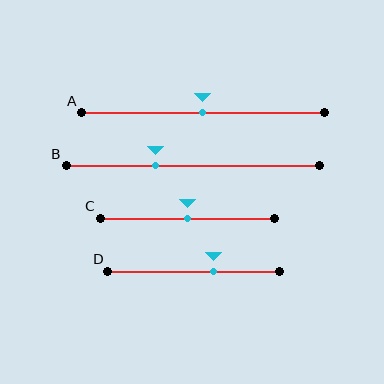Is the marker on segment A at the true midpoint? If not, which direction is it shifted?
Yes, the marker on segment A is at the true midpoint.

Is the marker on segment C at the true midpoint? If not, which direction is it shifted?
Yes, the marker on segment C is at the true midpoint.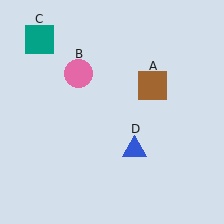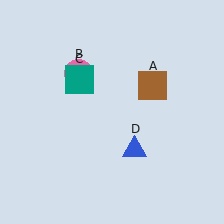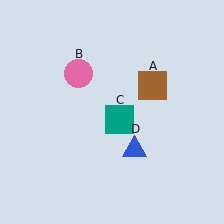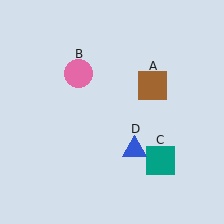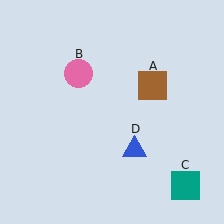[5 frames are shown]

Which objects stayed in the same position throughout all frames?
Brown square (object A) and pink circle (object B) and blue triangle (object D) remained stationary.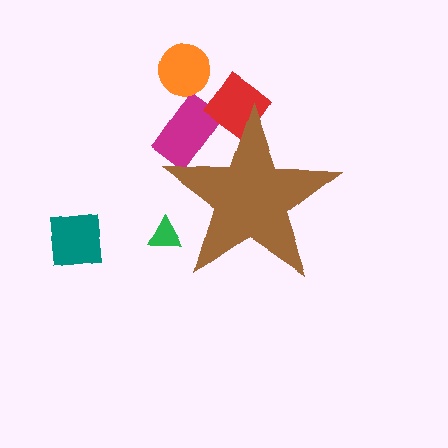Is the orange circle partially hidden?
No, the orange circle is fully visible.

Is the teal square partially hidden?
No, the teal square is fully visible.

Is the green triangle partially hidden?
Yes, the green triangle is partially hidden behind the brown star.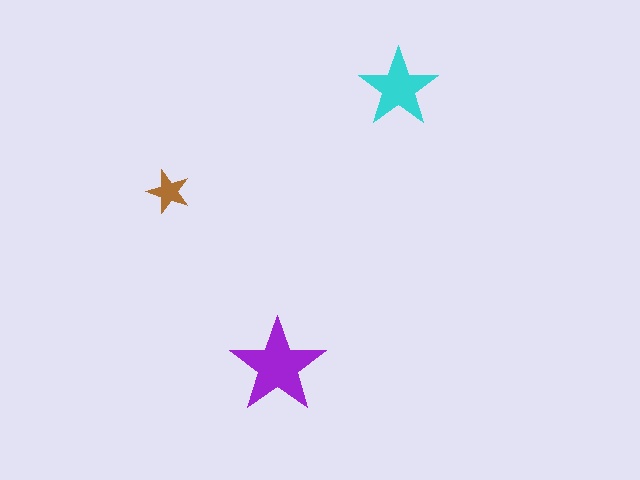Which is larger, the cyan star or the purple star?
The purple one.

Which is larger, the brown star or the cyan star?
The cyan one.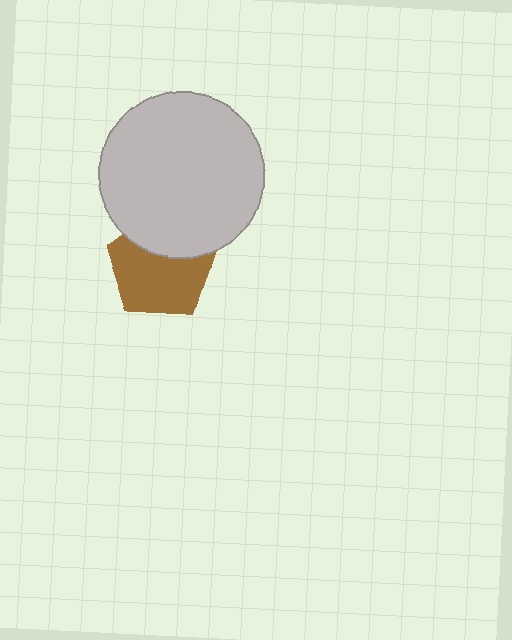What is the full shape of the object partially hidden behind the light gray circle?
The partially hidden object is a brown pentagon.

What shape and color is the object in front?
The object in front is a light gray circle.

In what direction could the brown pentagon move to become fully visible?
The brown pentagon could move down. That would shift it out from behind the light gray circle entirely.